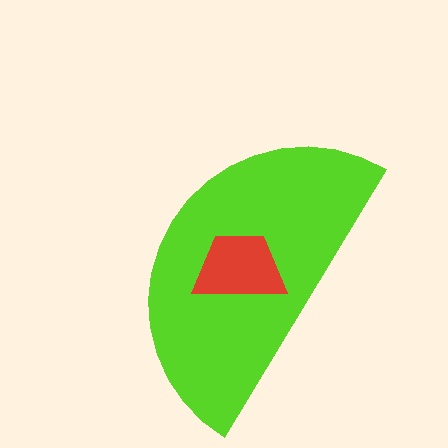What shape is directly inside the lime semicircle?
The red trapezoid.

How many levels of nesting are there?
2.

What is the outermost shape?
The lime semicircle.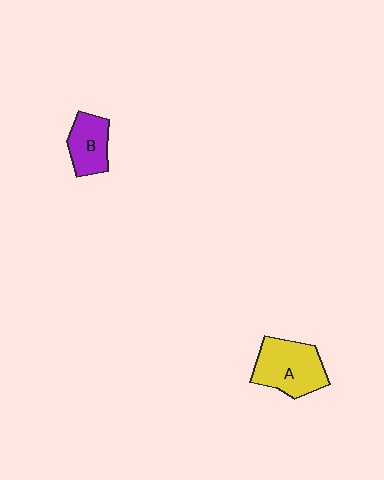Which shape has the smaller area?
Shape B (purple).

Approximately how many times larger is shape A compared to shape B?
Approximately 1.5 times.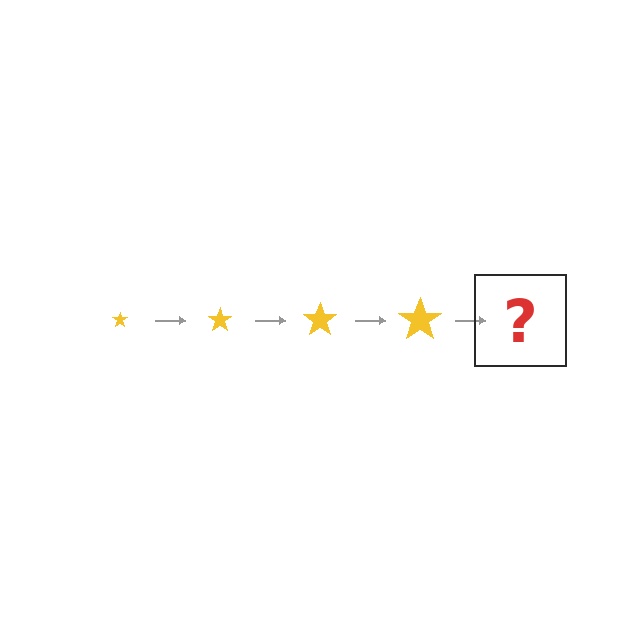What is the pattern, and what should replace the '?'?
The pattern is that the star gets progressively larger each step. The '?' should be a yellow star, larger than the previous one.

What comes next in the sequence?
The next element should be a yellow star, larger than the previous one.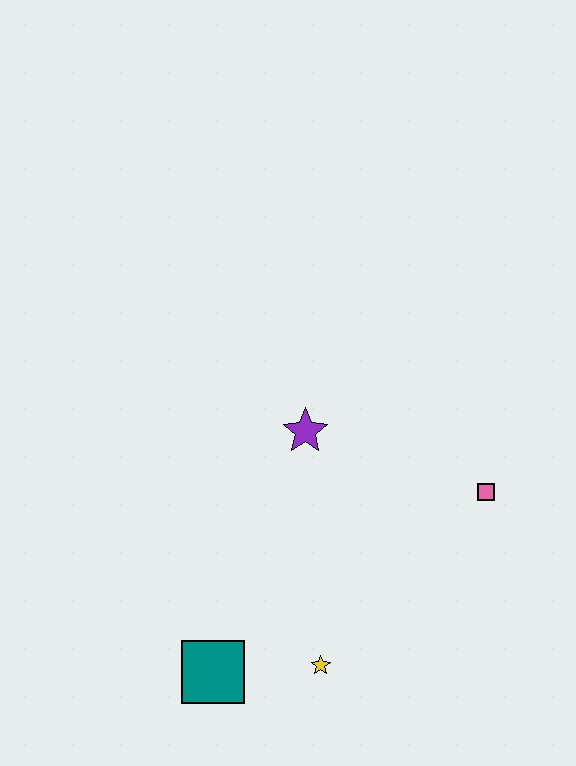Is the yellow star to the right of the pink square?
No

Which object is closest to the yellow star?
The teal square is closest to the yellow star.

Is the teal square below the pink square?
Yes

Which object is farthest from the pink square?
The teal square is farthest from the pink square.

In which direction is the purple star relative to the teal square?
The purple star is above the teal square.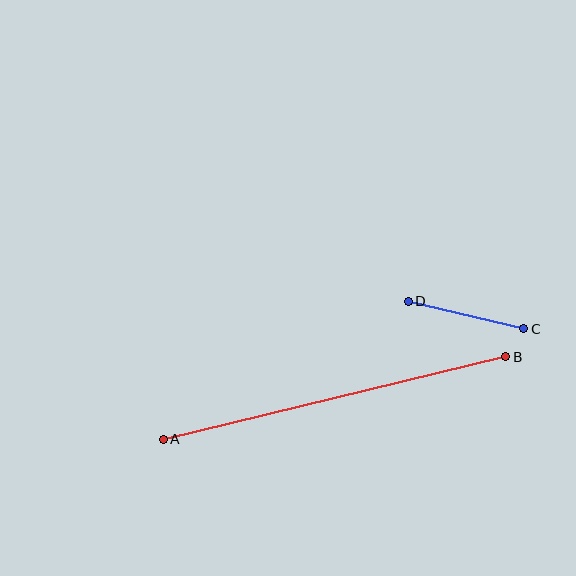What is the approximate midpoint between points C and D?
The midpoint is at approximately (466, 315) pixels.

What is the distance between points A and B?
The distance is approximately 352 pixels.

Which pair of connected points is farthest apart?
Points A and B are farthest apart.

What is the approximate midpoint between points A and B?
The midpoint is at approximately (334, 398) pixels.